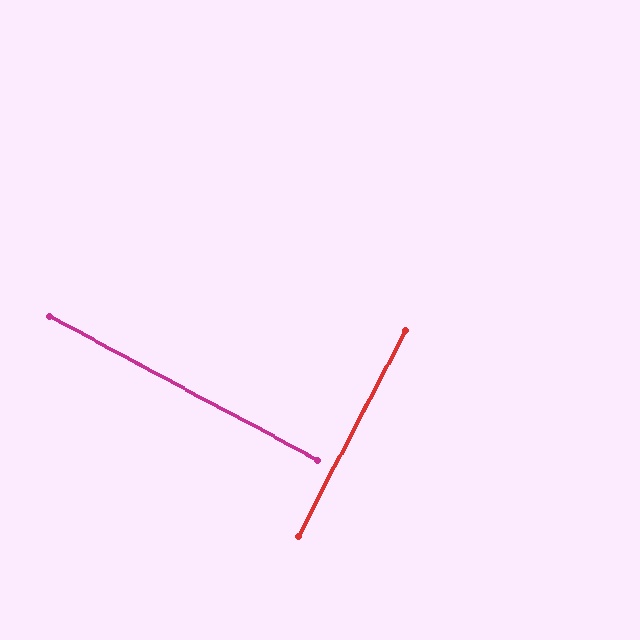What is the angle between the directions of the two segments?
Approximately 89 degrees.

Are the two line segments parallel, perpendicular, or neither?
Perpendicular — they meet at approximately 89°.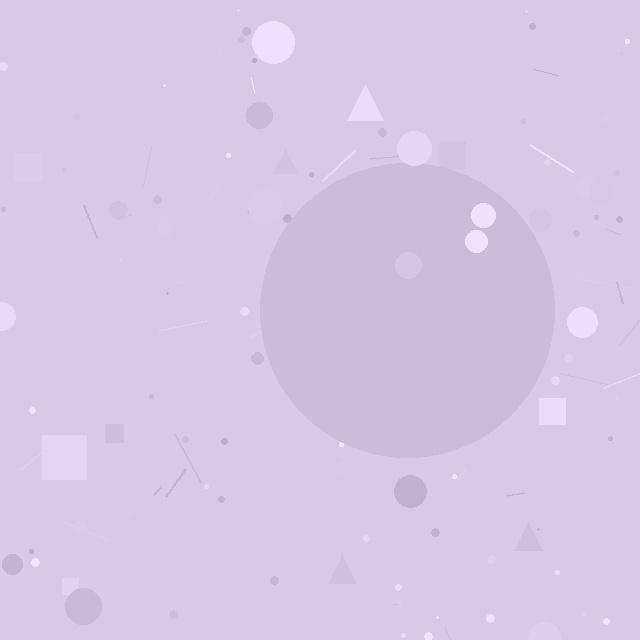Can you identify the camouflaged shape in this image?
The camouflaged shape is a circle.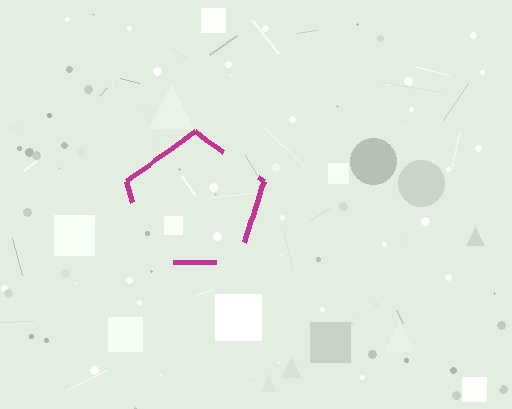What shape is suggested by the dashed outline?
The dashed outline suggests a pentagon.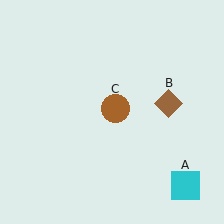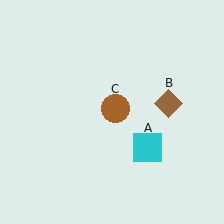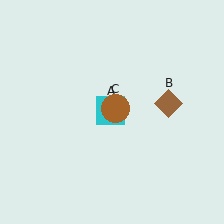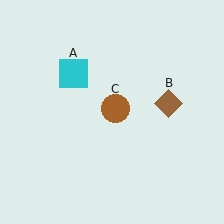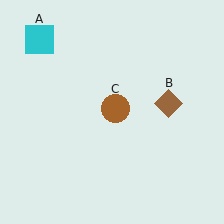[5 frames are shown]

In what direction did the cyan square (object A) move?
The cyan square (object A) moved up and to the left.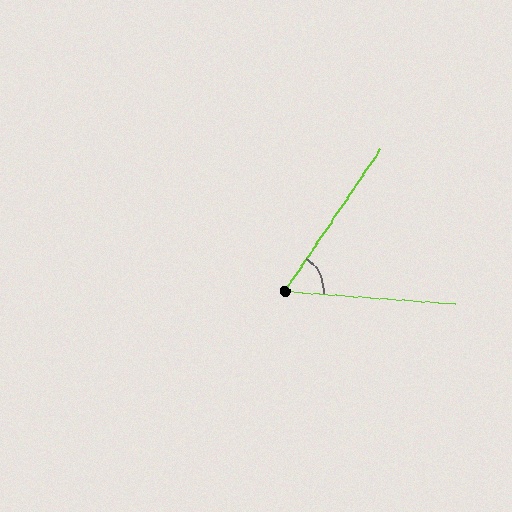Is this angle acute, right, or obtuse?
It is acute.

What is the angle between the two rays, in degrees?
Approximately 60 degrees.